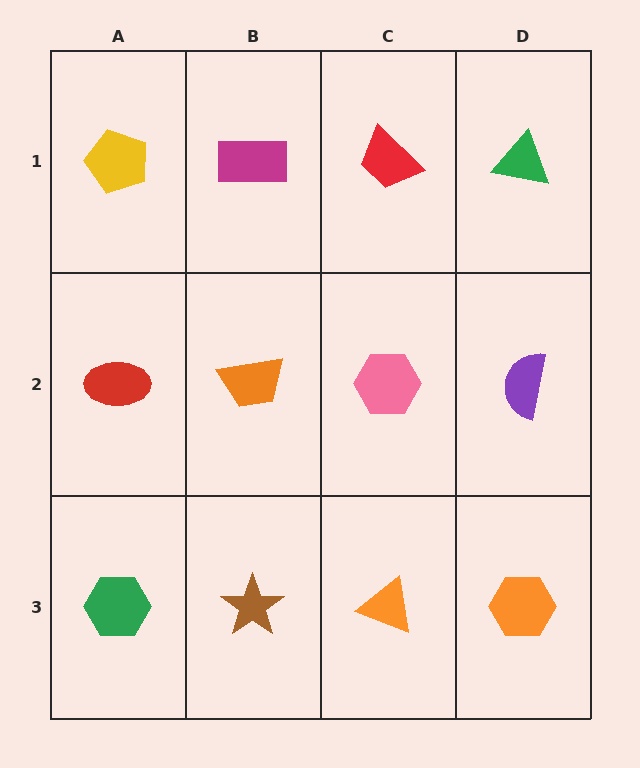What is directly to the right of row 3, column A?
A brown star.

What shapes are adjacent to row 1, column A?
A red ellipse (row 2, column A), a magenta rectangle (row 1, column B).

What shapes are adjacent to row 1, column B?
An orange trapezoid (row 2, column B), a yellow pentagon (row 1, column A), a red trapezoid (row 1, column C).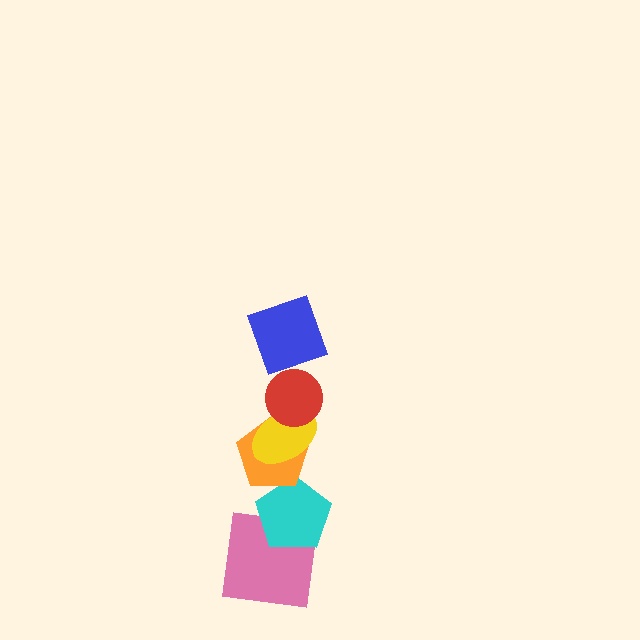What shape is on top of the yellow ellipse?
The red circle is on top of the yellow ellipse.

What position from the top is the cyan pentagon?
The cyan pentagon is 5th from the top.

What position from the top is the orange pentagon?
The orange pentagon is 4th from the top.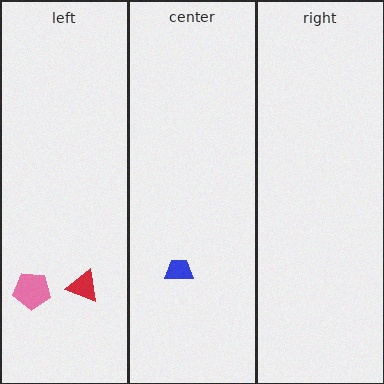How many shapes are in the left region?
2.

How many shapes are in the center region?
1.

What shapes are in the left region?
The pink pentagon, the red triangle.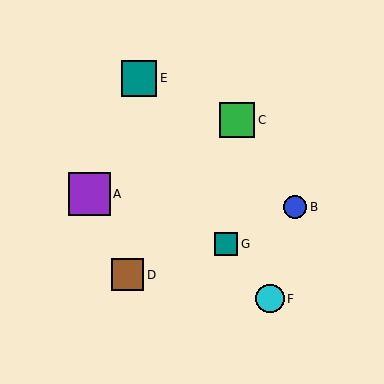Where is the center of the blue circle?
The center of the blue circle is at (295, 207).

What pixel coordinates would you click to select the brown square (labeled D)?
Click at (128, 275) to select the brown square D.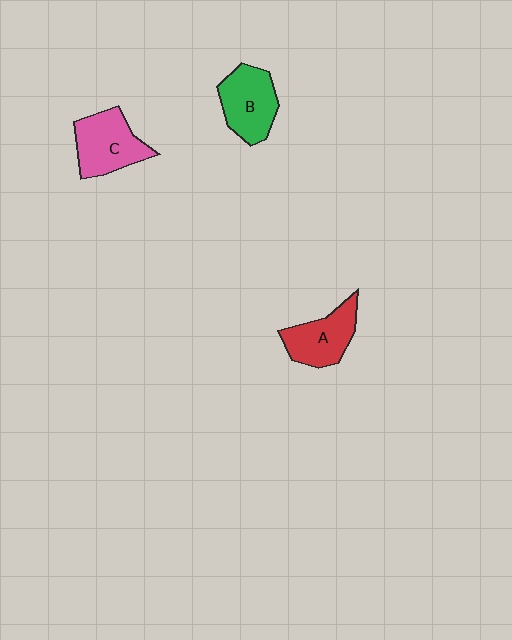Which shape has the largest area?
Shape C (pink).